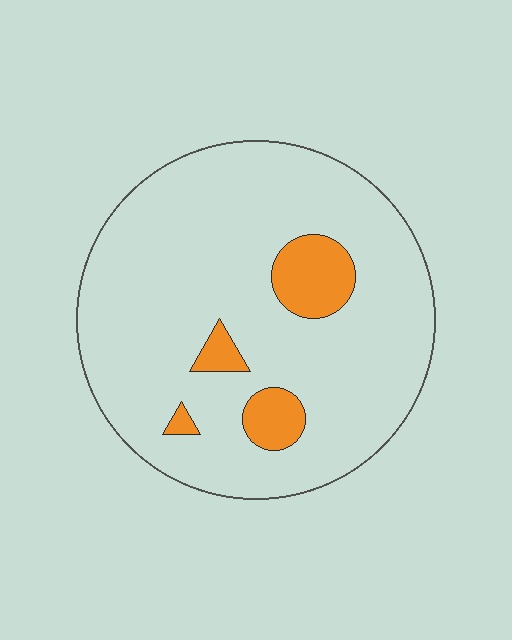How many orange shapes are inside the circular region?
4.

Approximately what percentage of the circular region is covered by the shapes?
Approximately 10%.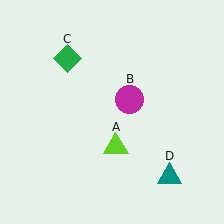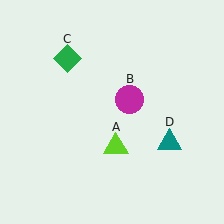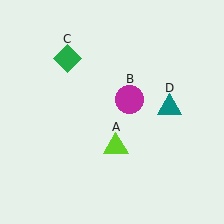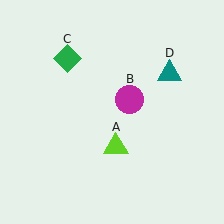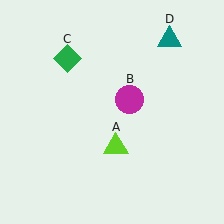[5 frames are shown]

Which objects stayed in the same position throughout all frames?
Lime triangle (object A) and magenta circle (object B) and green diamond (object C) remained stationary.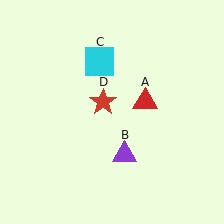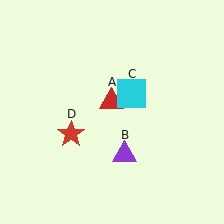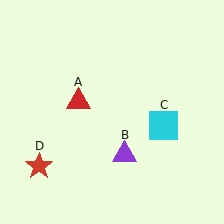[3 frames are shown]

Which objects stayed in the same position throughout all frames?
Purple triangle (object B) remained stationary.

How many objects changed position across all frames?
3 objects changed position: red triangle (object A), cyan square (object C), red star (object D).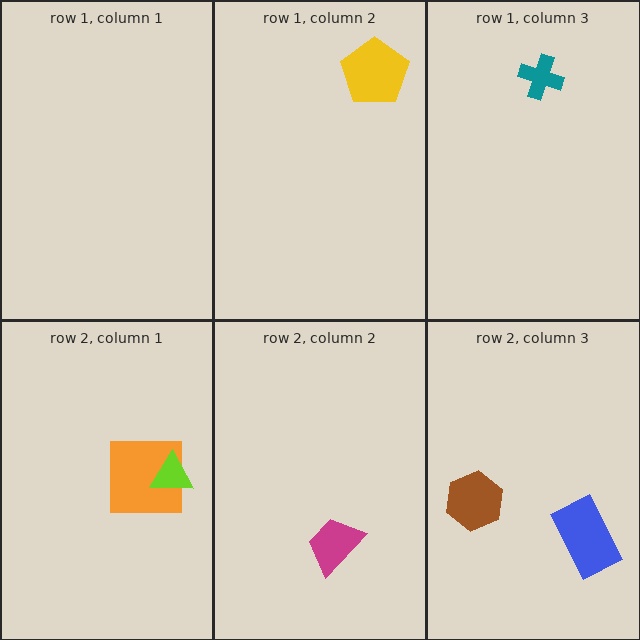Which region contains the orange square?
The row 2, column 1 region.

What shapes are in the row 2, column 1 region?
The orange square, the lime triangle.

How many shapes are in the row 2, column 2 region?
1.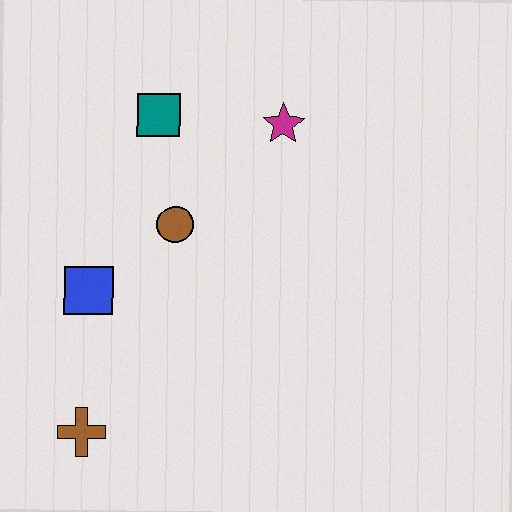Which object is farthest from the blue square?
The magenta star is farthest from the blue square.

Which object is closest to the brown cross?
The blue square is closest to the brown cross.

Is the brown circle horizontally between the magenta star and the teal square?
Yes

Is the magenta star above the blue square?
Yes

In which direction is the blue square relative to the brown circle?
The blue square is to the left of the brown circle.